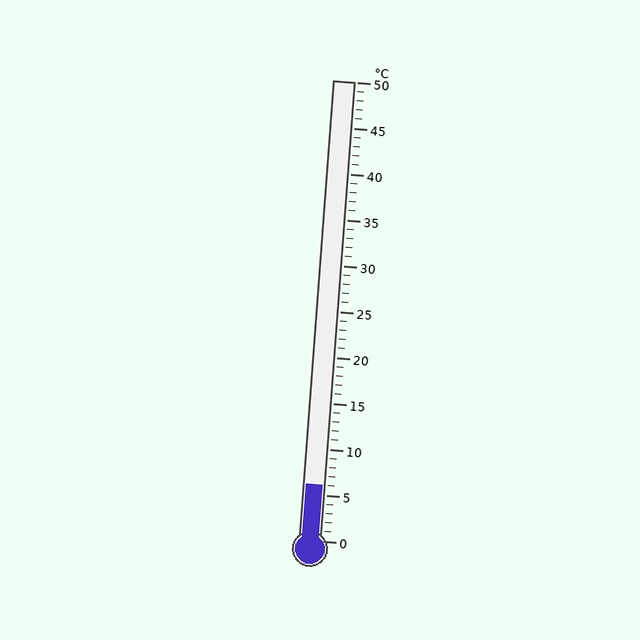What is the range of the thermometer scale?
The thermometer scale ranges from 0°C to 50°C.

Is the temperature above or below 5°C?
The temperature is above 5°C.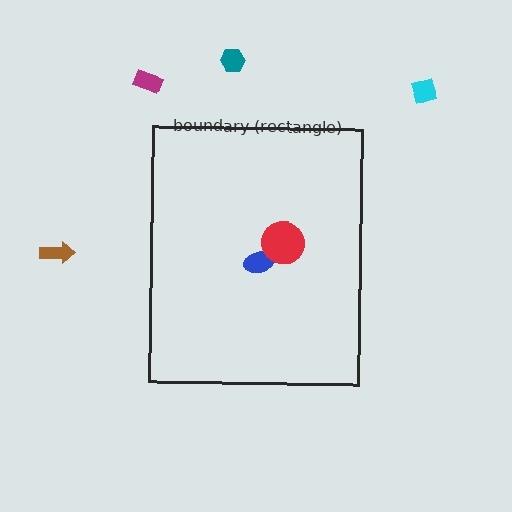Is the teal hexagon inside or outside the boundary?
Outside.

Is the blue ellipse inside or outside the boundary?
Inside.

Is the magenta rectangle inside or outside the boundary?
Outside.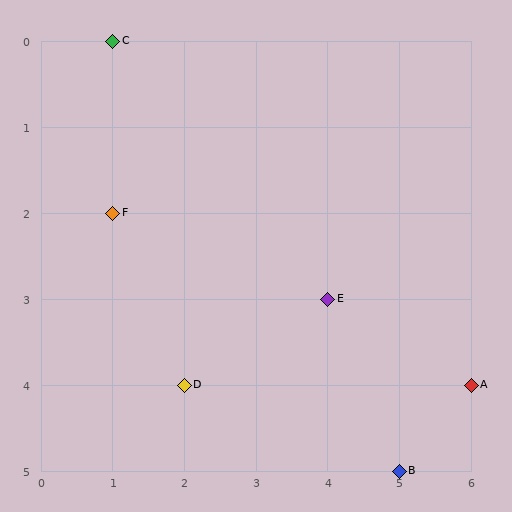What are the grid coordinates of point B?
Point B is at grid coordinates (5, 5).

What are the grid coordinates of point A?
Point A is at grid coordinates (6, 4).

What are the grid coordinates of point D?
Point D is at grid coordinates (2, 4).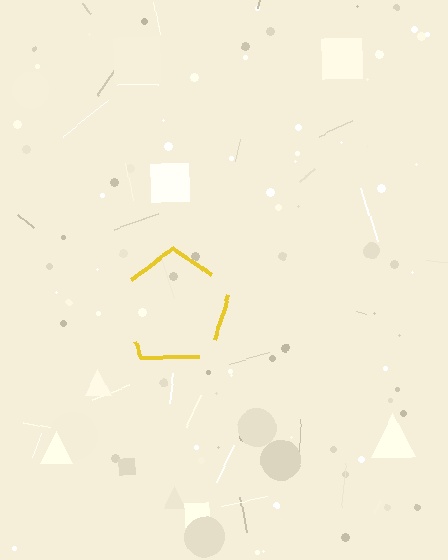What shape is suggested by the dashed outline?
The dashed outline suggests a pentagon.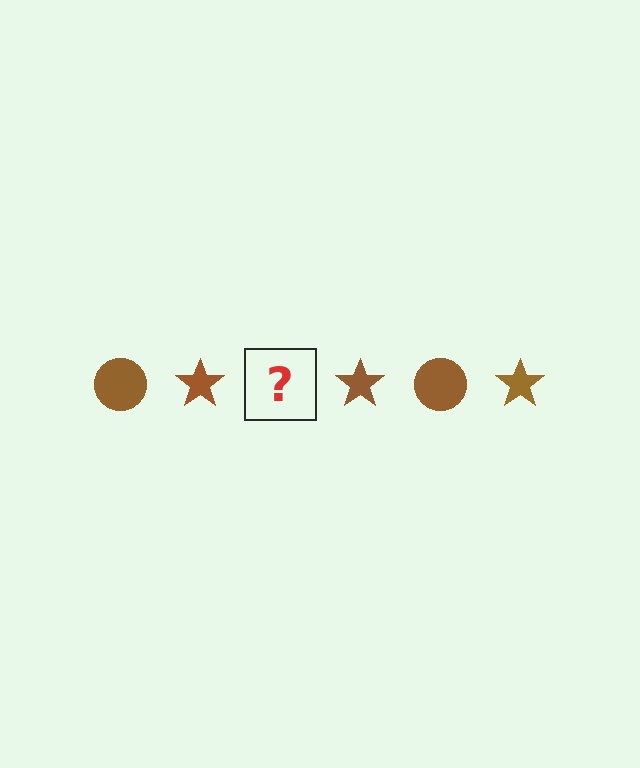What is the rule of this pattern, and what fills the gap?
The rule is that the pattern cycles through circle, star shapes in brown. The gap should be filled with a brown circle.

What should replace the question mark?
The question mark should be replaced with a brown circle.